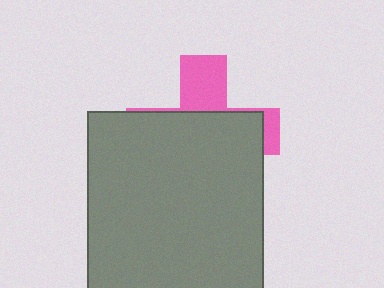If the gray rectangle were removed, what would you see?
You would see the complete pink cross.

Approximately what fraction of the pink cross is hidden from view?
Roughly 69% of the pink cross is hidden behind the gray rectangle.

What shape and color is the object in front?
The object in front is a gray rectangle.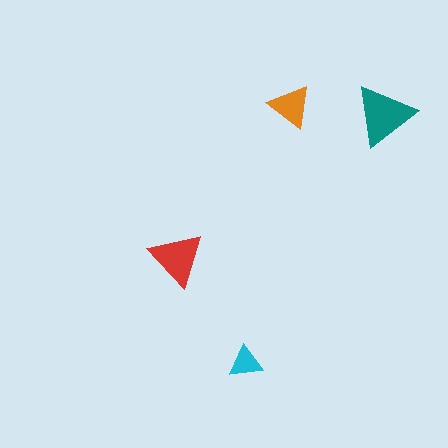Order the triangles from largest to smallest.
the teal one, the red one, the orange one, the cyan one.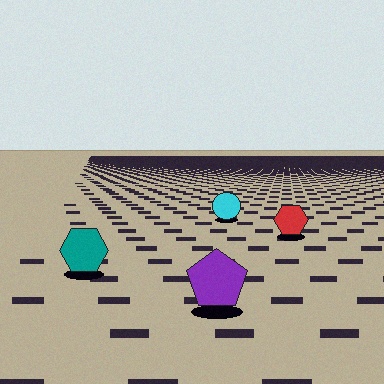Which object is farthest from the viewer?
The cyan circle is farthest from the viewer. It appears smaller and the ground texture around it is denser.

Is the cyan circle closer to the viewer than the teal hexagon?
No. The teal hexagon is closer — you can tell from the texture gradient: the ground texture is coarser near it.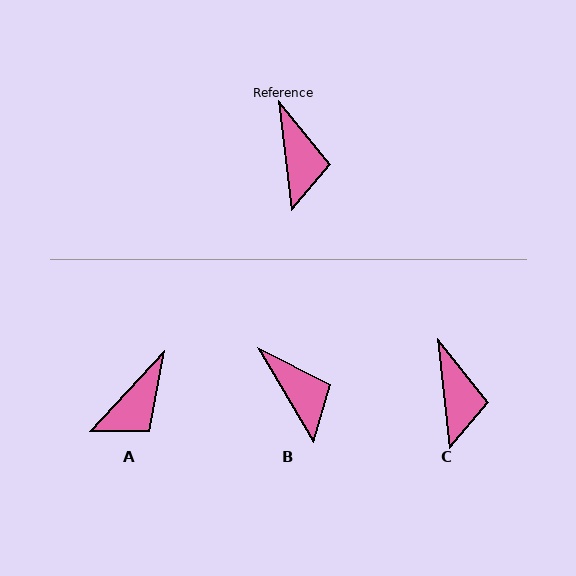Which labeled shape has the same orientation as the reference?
C.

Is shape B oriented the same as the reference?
No, it is off by about 24 degrees.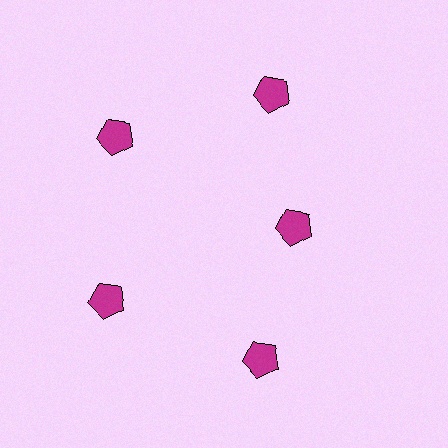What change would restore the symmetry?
The symmetry would be restored by moving it outward, back onto the ring so that all 5 pentagons sit at equal angles and equal distance from the center.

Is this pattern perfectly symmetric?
No. The 5 magenta pentagons are arranged in a ring, but one element near the 3 o'clock position is pulled inward toward the center, breaking the 5-fold rotational symmetry.